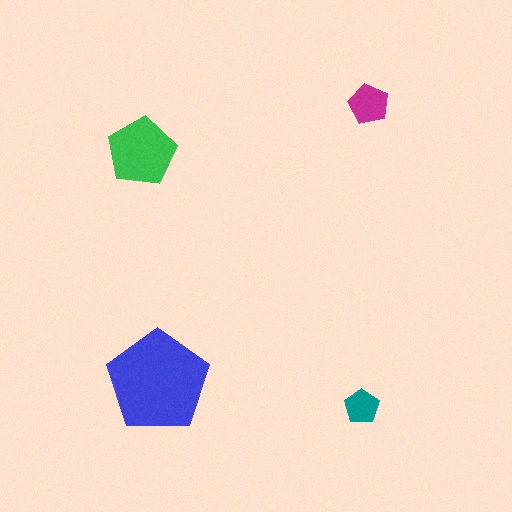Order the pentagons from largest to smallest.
the blue one, the green one, the magenta one, the teal one.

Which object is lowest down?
The teal pentagon is bottommost.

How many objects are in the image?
There are 4 objects in the image.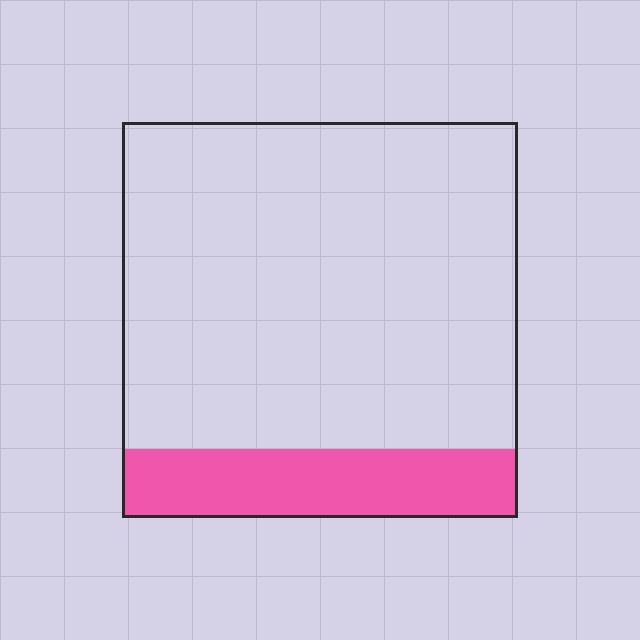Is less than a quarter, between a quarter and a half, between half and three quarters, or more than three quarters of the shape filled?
Less than a quarter.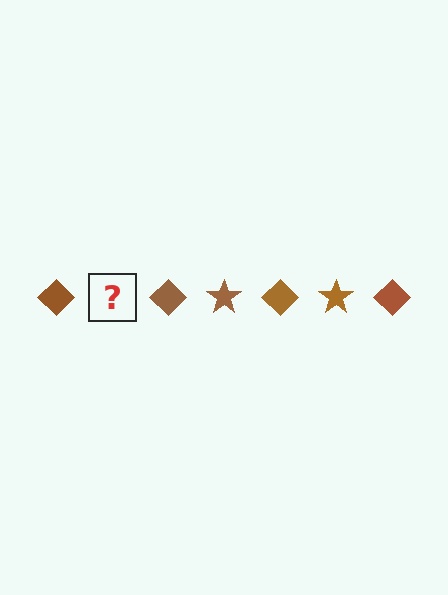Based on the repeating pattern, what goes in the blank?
The blank should be a brown star.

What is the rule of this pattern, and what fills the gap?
The rule is that the pattern cycles through diamond, star shapes in brown. The gap should be filled with a brown star.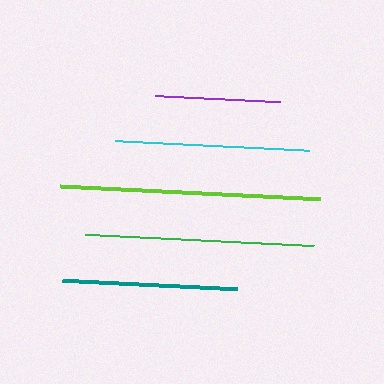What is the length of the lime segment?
The lime segment is approximately 260 pixels long.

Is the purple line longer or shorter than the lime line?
The lime line is longer than the purple line.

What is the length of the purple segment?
The purple segment is approximately 126 pixels long.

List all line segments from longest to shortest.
From longest to shortest: lime, green, cyan, teal, purple.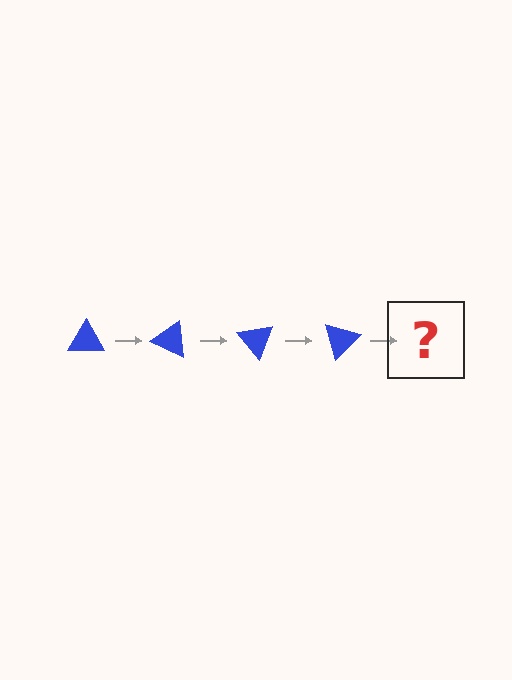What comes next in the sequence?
The next element should be a blue triangle rotated 100 degrees.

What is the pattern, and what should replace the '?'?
The pattern is that the triangle rotates 25 degrees each step. The '?' should be a blue triangle rotated 100 degrees.